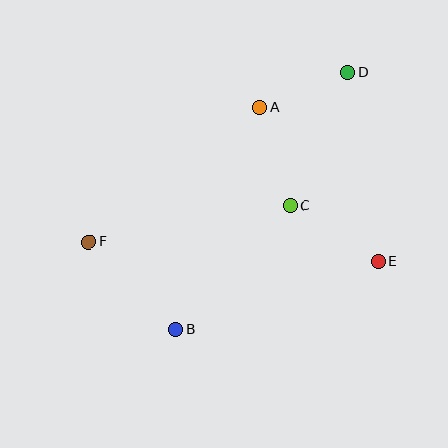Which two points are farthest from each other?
Points D and F are farthest from each other.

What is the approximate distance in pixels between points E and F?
The distance between E and F is approximately 290 pixels.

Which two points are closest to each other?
Points A and D are closest to each other.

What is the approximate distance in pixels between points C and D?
The distance between C and D is approximately 145 pixels.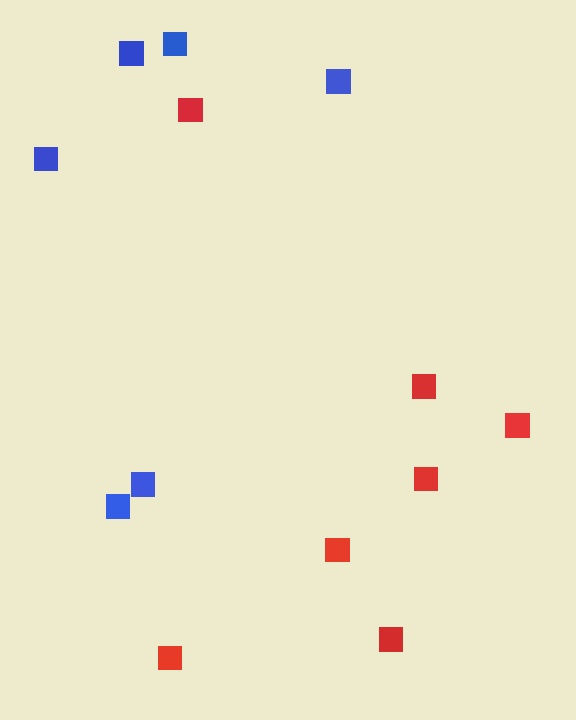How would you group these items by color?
There are 2 groups: one group of blue squares (6) and one group of red squares (7).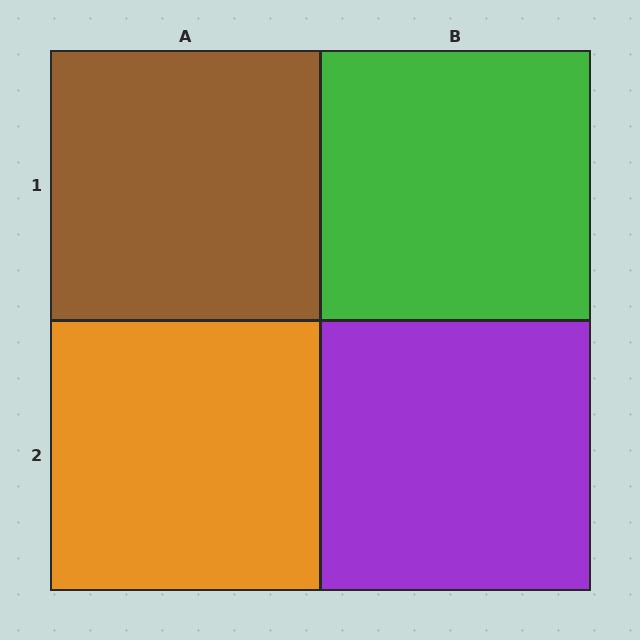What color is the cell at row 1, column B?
Green.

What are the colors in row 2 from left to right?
Orange, purple.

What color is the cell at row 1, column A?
Brown.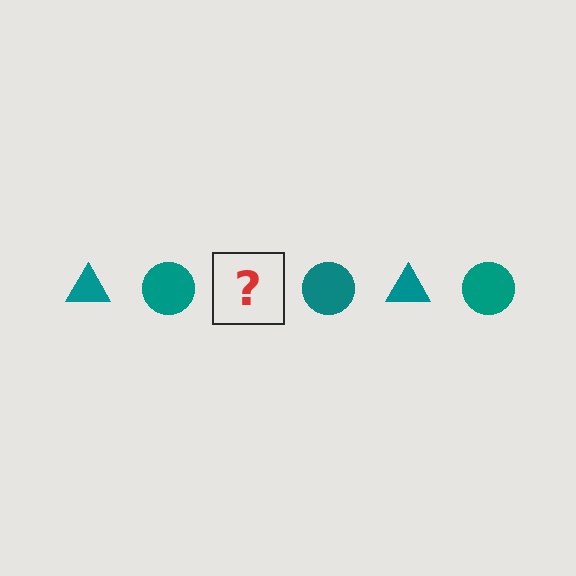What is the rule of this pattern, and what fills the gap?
The rule is that the pattern cycles through triangle, circle shapes in teal. The gap should be filled with a teal triangle.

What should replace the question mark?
The question mark should be replaced with a teal triangle.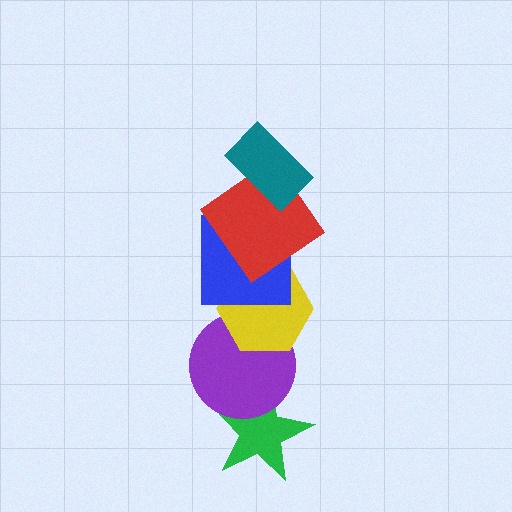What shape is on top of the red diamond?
The teal rectangle is on top of the red diamond.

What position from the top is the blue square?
The blue square is 3rd from the top.